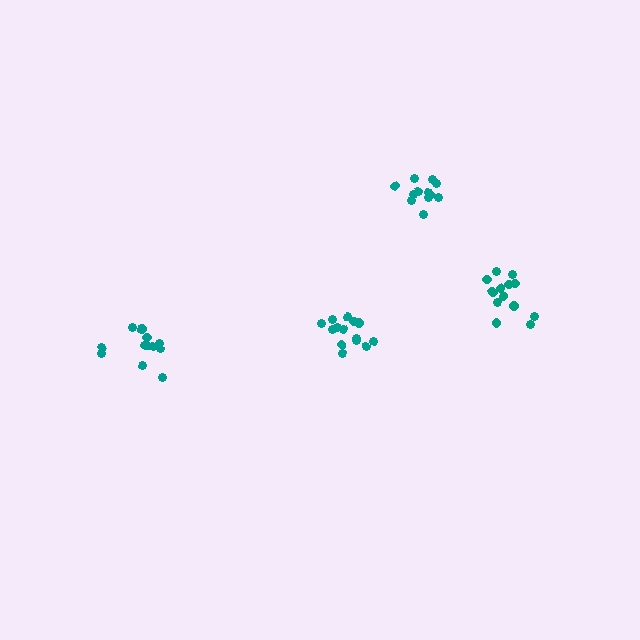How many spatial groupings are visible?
There are 4 spatial groupings.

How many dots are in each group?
Group 1: 13 dots, Group 2: 14 dots, Group 3: 12 dots, Group 4: 13 dots (52 total).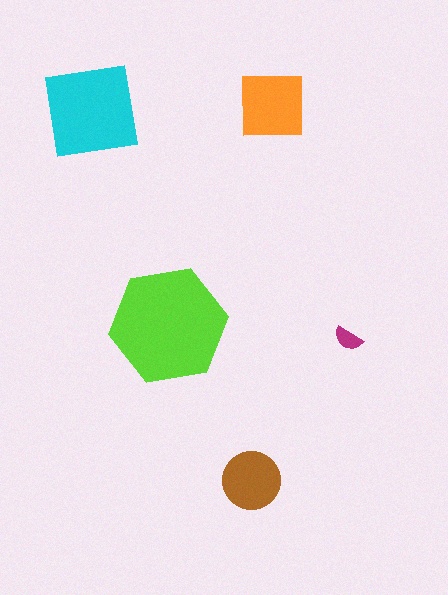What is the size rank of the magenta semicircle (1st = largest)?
5th.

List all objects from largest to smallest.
The lime hexagon, the cyan square, the orange square, the brown circle, the magenta semicircle.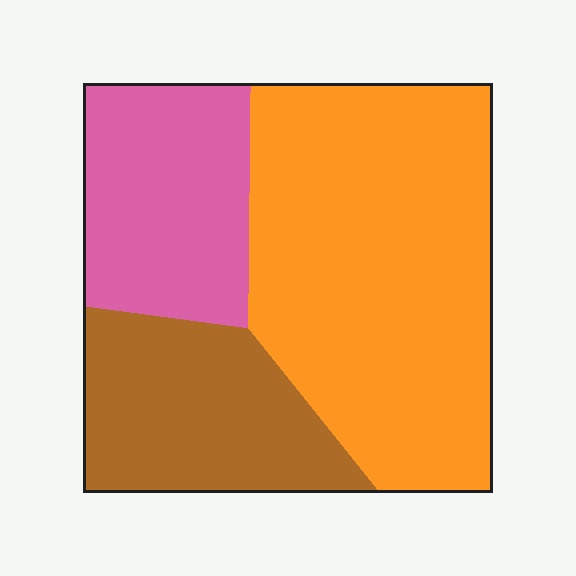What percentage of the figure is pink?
Pink takes up about one quarter (1/4) of the figure.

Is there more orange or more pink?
Orange.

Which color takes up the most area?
Orange, at roughly 55%.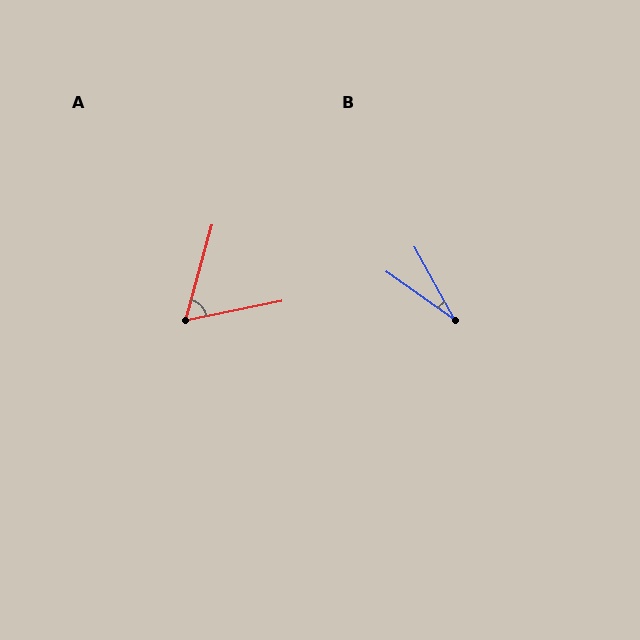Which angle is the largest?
A, at approximately 63 degrees.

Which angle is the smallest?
B, at approximately 26 degrees.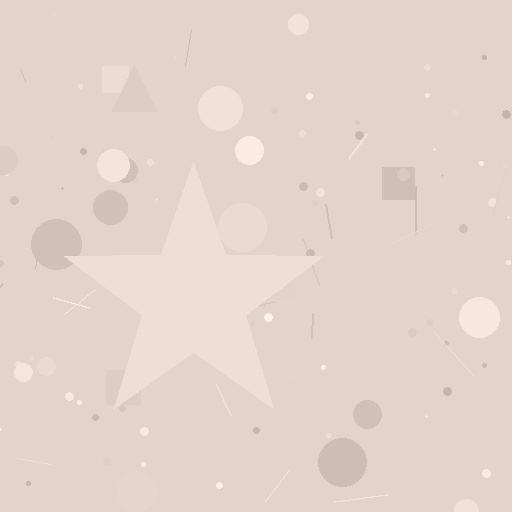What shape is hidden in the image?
A star is hidden in the image.